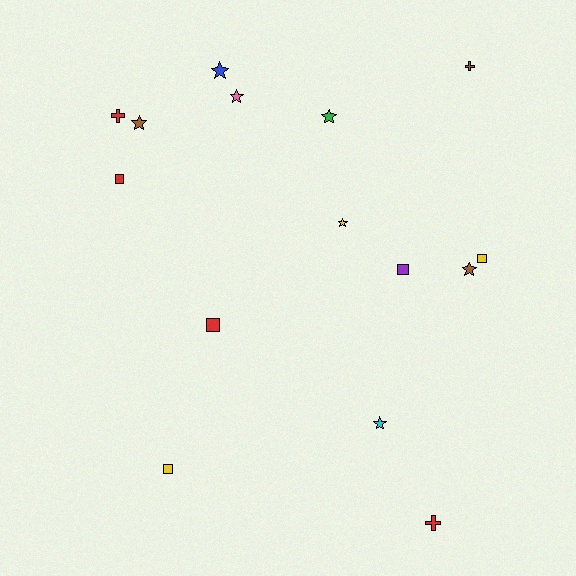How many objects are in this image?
There are 15 objects.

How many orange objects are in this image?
There are no orange objects.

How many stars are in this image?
There are 7 stars.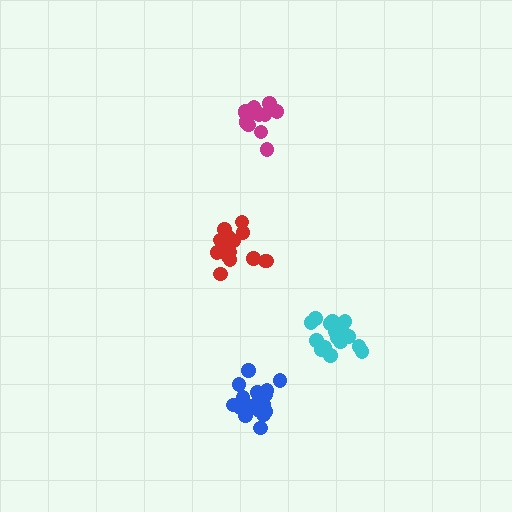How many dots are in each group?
Group 1: 20 dots, Group 2: 16 dots, Group 3: 18 dots, Group 4: 16 dots (70 total).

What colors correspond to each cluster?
The clusters are colored: blue, red, cyan, magenta.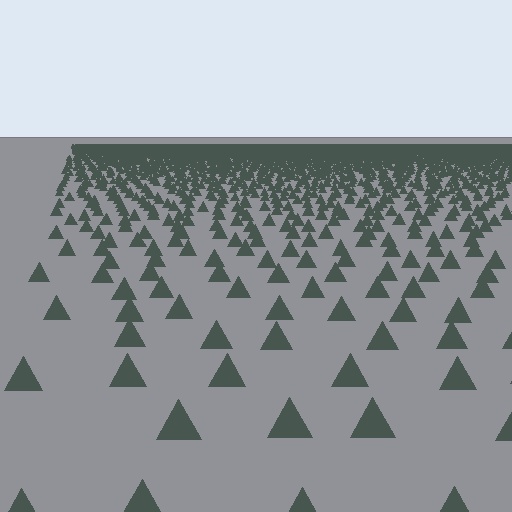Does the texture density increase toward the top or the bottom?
Density increases toward the top.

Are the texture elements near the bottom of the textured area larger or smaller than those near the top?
Larger. Near the bottom, elements are closer to the viewer and appear at a bigger on-screen size.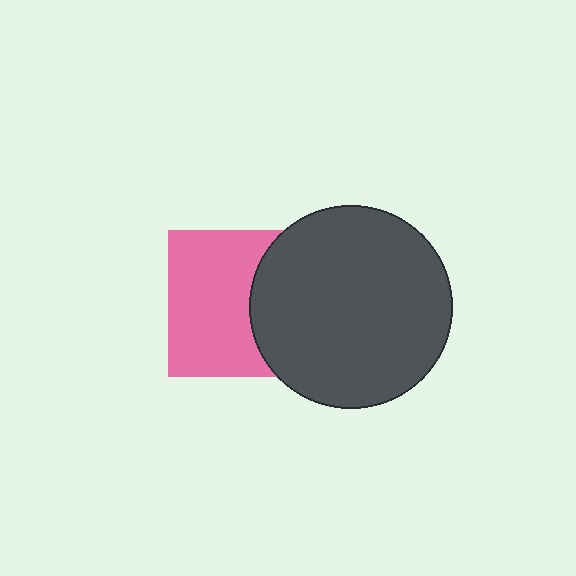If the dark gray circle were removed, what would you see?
You would see the complete pink square.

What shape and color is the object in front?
The object in front is a dark gray circle.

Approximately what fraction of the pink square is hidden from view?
Roughly 38% of the pink square is hidden behind the dark gray circle.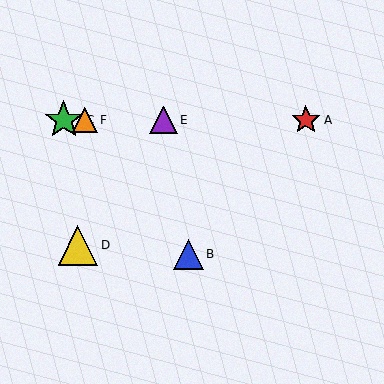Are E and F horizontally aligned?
Yes, both are at y≈120.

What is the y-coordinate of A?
Object A is at y≈120.